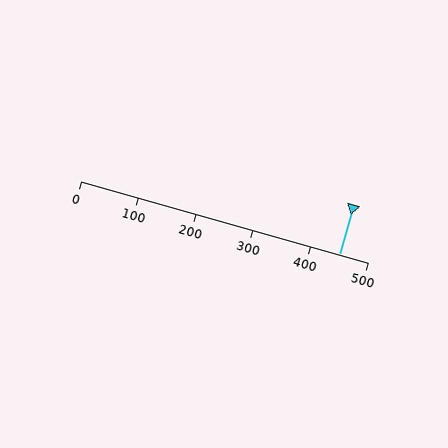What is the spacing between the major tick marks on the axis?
The major ticks are spaced 100 apart.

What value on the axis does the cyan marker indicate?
The marker indicates approximately 450.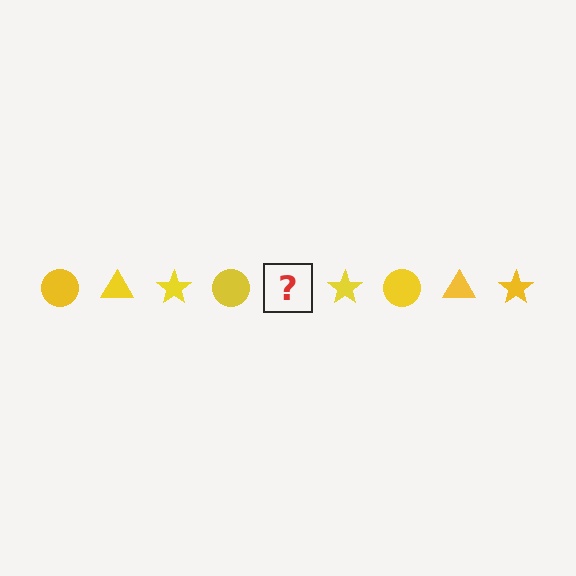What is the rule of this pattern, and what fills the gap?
The rule is that the pattern cycles through circle, triangle, star shapes in yellow. The gap should be filled with a yellow triangle.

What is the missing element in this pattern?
The missing element is a yellow triangle.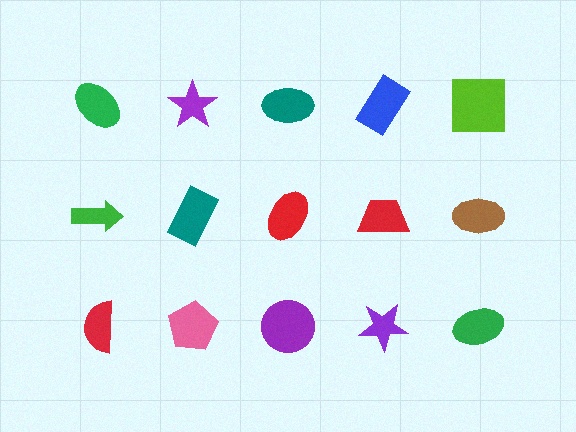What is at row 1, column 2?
A purple star.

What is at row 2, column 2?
A teal rectangle.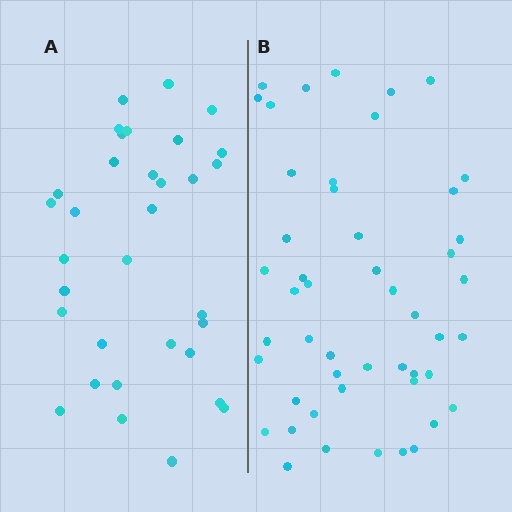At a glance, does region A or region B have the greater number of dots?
Region B (the right region) has more dots.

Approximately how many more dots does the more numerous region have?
Region B has approximately 15 more dots than region A.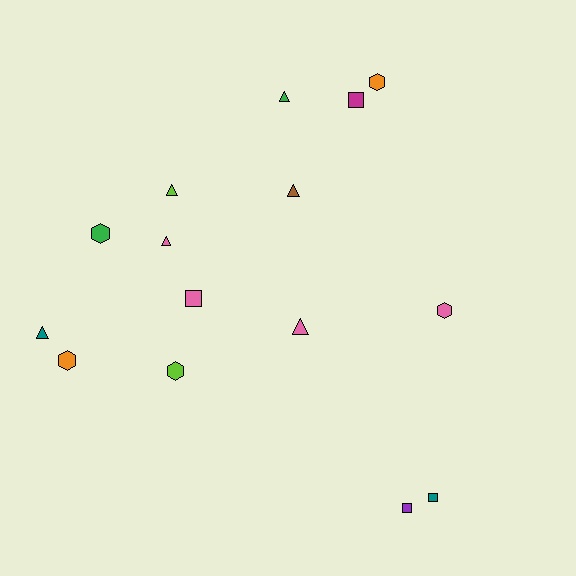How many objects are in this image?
There are 15 objects.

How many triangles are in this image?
There are 6 triangles.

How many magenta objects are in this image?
There is 1 magenta object.